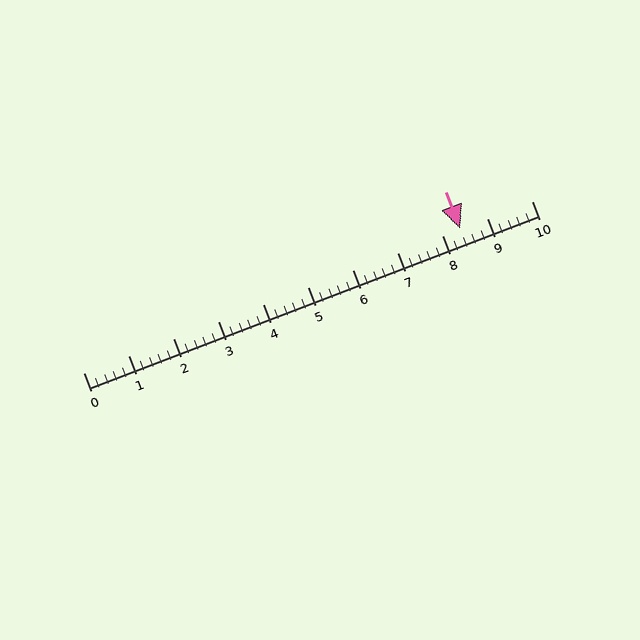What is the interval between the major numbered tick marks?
The major tick marks are spaced 1 units apart.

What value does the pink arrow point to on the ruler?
The pink arrow points to approximately 8.4.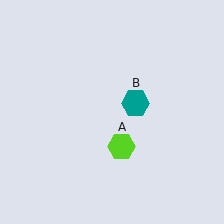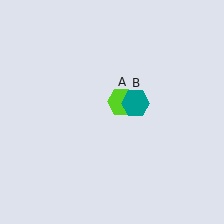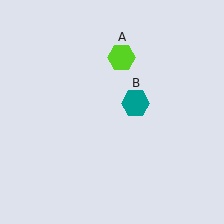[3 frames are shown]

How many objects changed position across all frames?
1 object changed position: lime hexagon (object A).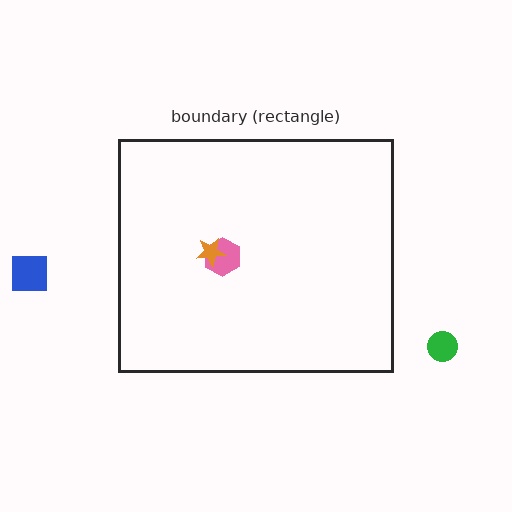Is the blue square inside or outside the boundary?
Outside.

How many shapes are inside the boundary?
2 inside, 2 outside.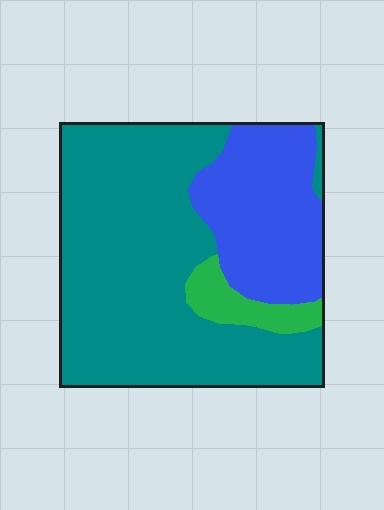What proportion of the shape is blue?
Blue covers 27% of the shape.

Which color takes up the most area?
Teal, at roughly 65%.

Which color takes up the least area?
Green, at roughly 5%.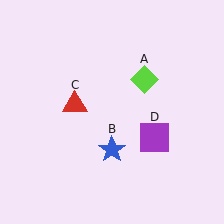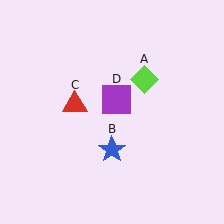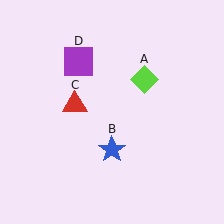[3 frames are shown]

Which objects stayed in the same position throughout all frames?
Lime diamond (object A) and blue star (object B) and red triangle (object C) remained stationary.